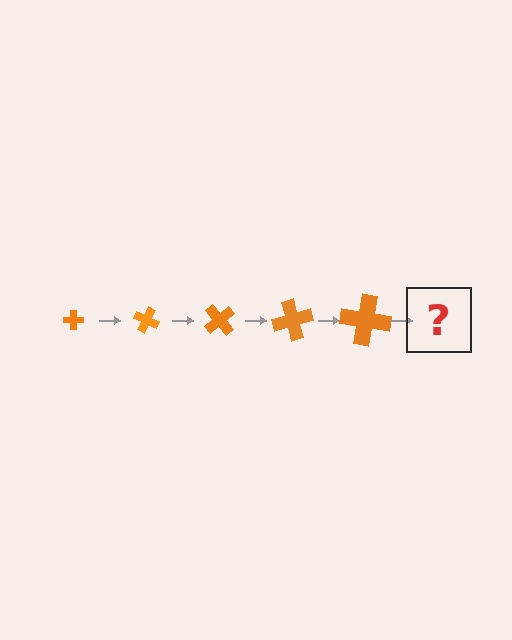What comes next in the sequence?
The next element should be a cross, larger than the previous one and rotated 125 degrees from the start.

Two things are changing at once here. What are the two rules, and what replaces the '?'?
The two rules are that the cross grows larger each step and it rotates 25 degrees each step. The '?' should be a cross, larger than the previous one and rotated 125 degrees from the start.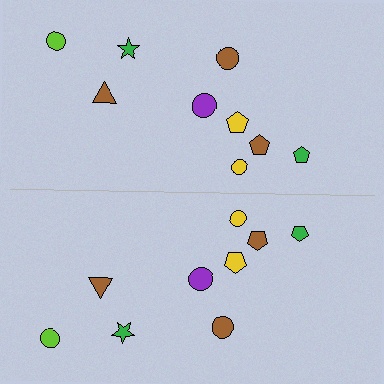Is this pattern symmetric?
Yes, this pattern has bilateral (reflection) symmetry.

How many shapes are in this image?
There are 18 shapes in this image.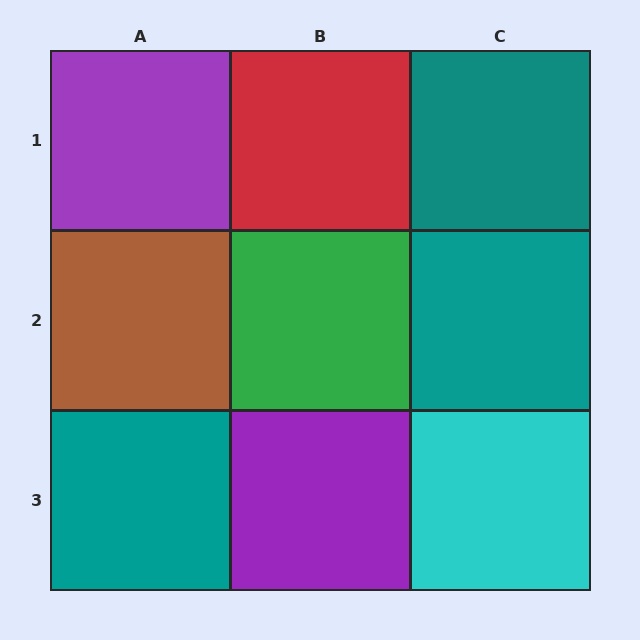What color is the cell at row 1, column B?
Red.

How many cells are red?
1 cell is red.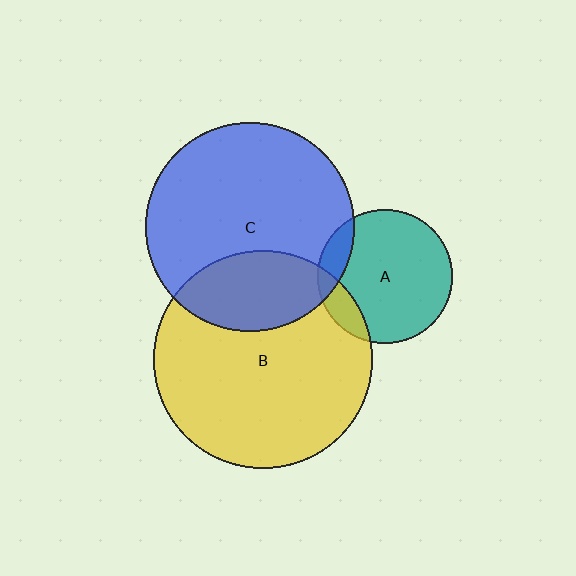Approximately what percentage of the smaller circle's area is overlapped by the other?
Approximately 15%.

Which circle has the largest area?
Circle B (yellow).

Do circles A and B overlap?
Yes.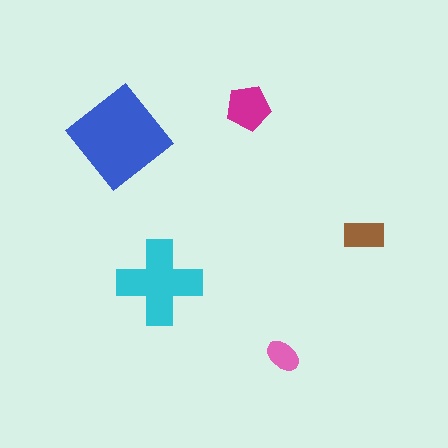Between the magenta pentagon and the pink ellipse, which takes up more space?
The magenta pentagon.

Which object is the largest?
The blue diamond.